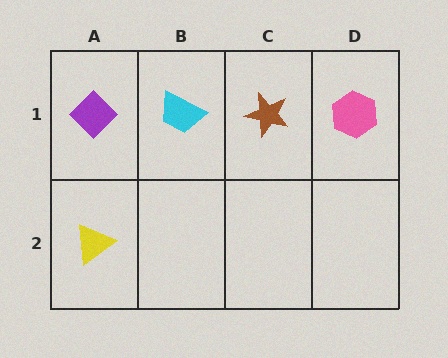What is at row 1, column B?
A cyan trapezoid.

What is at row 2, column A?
A yellow triangle.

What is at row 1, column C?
A brown star.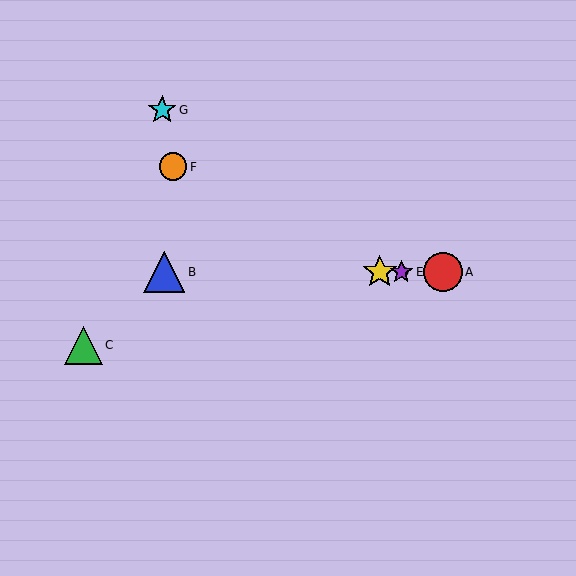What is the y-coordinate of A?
Object A is at y≈272.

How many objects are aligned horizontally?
4 objects (A, B, D, E) are aligned horizontally.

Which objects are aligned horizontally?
Objects A, B, D, E are aligned horizontally.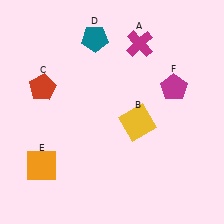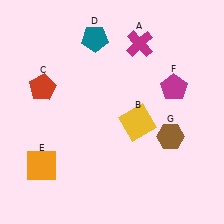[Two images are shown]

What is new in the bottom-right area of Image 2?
A brown hexagon (G) was added in the bottom-right area of Image 2.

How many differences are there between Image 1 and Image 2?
There is 1 difference between the two images.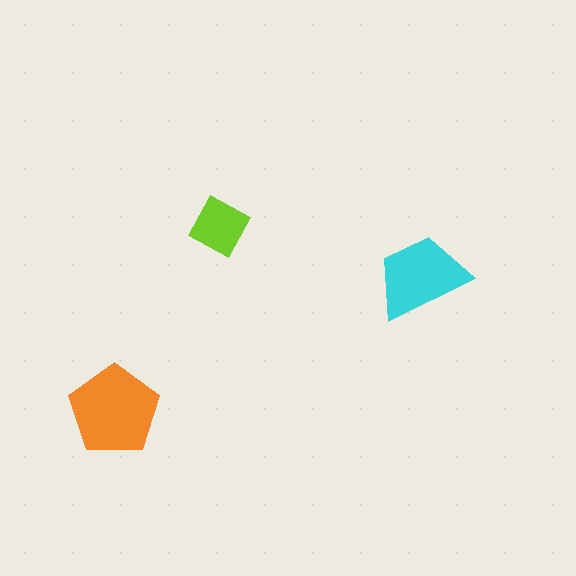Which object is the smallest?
The lime square.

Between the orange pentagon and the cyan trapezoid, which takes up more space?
The orange pentagon.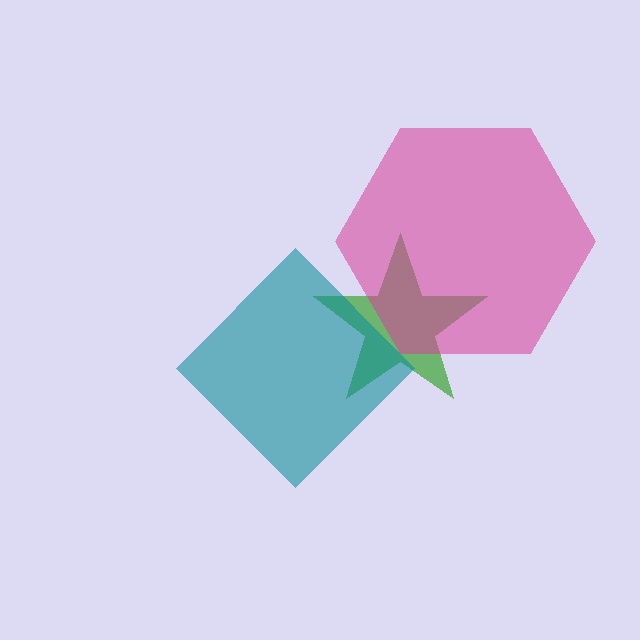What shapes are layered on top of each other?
The layered shapes are: a green star, a teal diamond, a magenta hexagon.